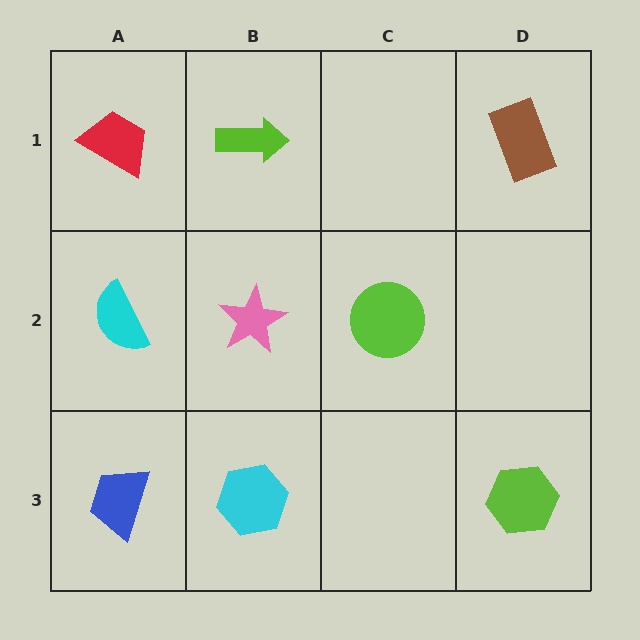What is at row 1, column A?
A red trapezoid.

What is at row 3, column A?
A blue trapezoid.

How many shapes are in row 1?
3 shapes.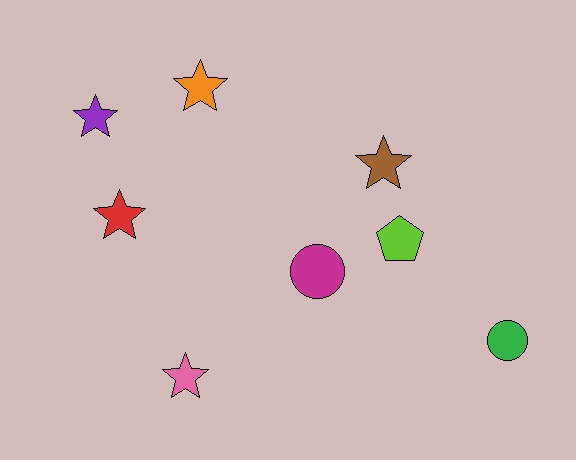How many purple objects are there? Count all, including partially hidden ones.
There is 1 purple object.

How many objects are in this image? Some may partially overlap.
There are 8 objects.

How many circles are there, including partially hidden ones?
There are 2 circles.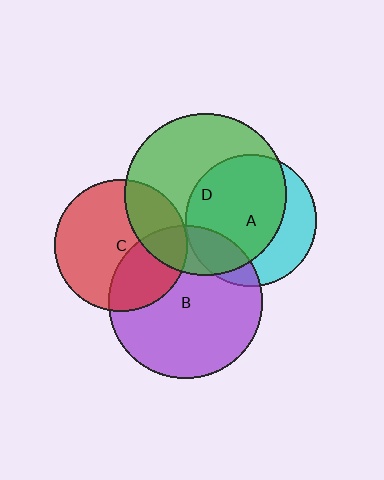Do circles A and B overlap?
Yes.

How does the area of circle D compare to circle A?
Approximately 1.5 times.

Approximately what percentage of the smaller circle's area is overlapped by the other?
Approximately 20%.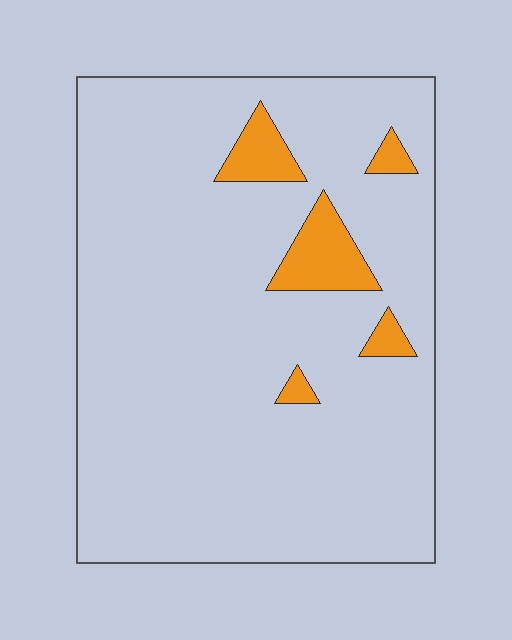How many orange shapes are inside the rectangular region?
5.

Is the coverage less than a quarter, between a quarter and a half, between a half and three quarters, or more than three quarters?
Less than a quarter.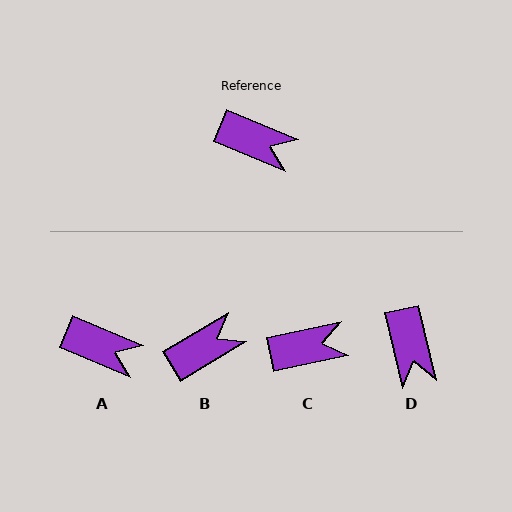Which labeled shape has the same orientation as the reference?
A.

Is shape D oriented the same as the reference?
No, it is off by about 55 degrees.